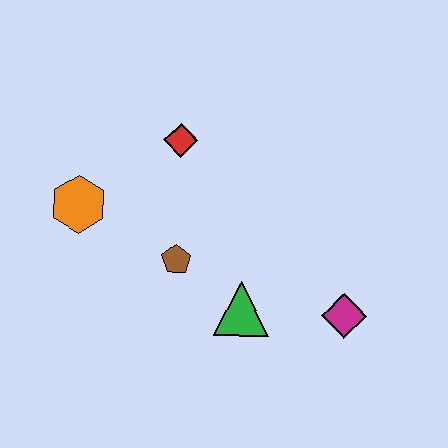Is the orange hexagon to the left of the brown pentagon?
Yes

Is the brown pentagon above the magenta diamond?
Yes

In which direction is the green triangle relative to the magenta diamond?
The green triangle is to the left of the magenta diamond.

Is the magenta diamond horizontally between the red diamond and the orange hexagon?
No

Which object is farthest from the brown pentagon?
The magenta diamond is farthest from the brown pentagon.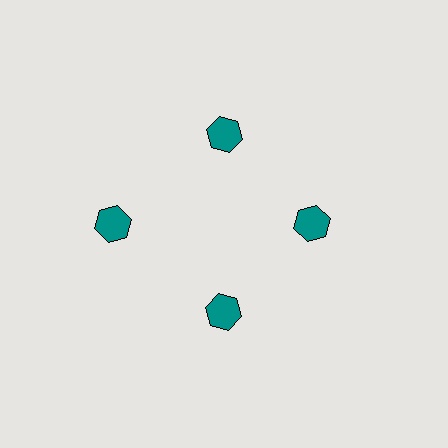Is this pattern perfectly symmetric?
No. The 4 teal hexagons are arranged in a ring, but one element near the 9 o'clock position is pushed outward from the center, breaking the 4-fold rotational symmetry.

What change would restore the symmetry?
The symmetry would be restored by moving it inward, back onto the ring so that all 4 hexagons sit at equal angles and equal distance from the center.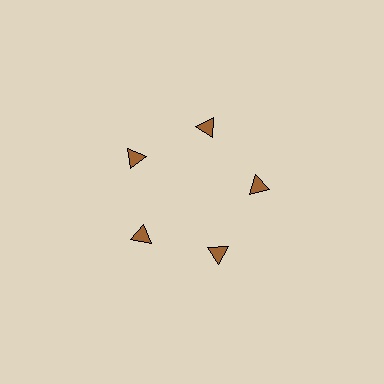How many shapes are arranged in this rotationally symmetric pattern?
There are 5 shapes, arranged in 5 groups of 1.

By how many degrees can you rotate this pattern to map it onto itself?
The pattern maps onto itself every 72 degrees of rotation.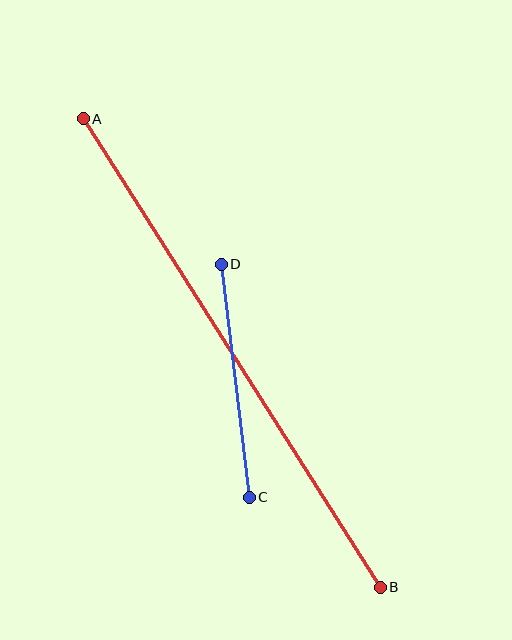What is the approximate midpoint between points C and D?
The midpoint is at approximately (235, 381) pixels.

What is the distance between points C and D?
The distance is approximately 235 pixels.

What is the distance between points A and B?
The distance is approximately 555 pixels.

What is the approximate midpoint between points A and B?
The midpoint is at approximately (232, 353) pixels.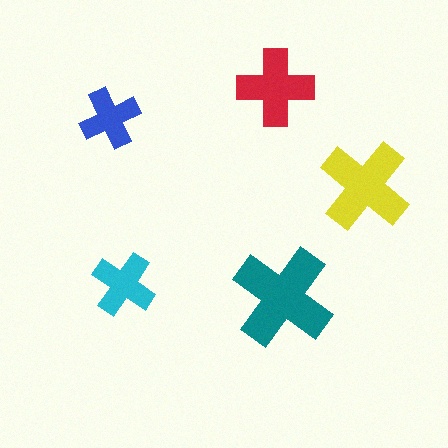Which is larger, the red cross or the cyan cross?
The red one.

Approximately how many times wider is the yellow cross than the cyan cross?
About 1.5 times wider.